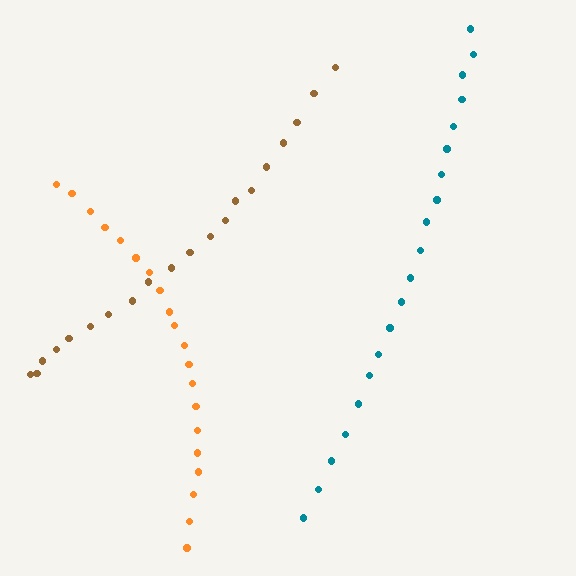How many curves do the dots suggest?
There are 3 distinct paths.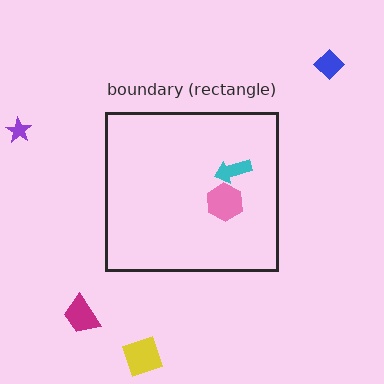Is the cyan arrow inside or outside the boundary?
Inside.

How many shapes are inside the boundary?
2 inside, 4 outside.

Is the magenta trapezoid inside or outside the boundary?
Outside.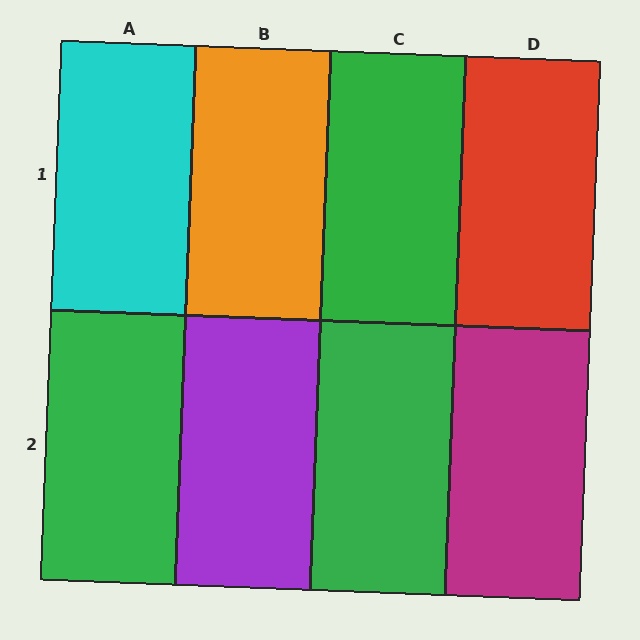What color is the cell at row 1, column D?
Red.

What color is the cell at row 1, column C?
Green.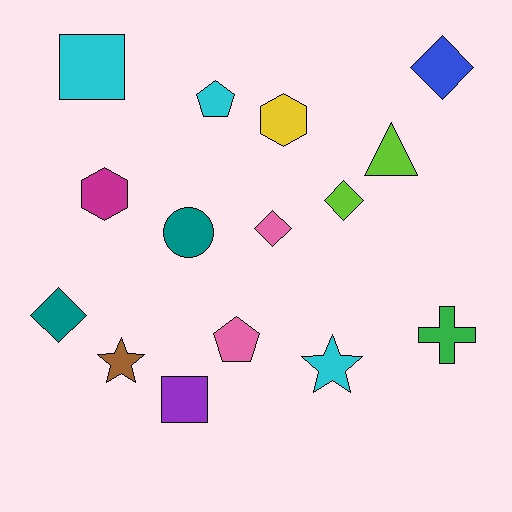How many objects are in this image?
There are 15 objects.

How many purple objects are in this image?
There is 1 purple object.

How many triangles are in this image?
There is 1 triangle.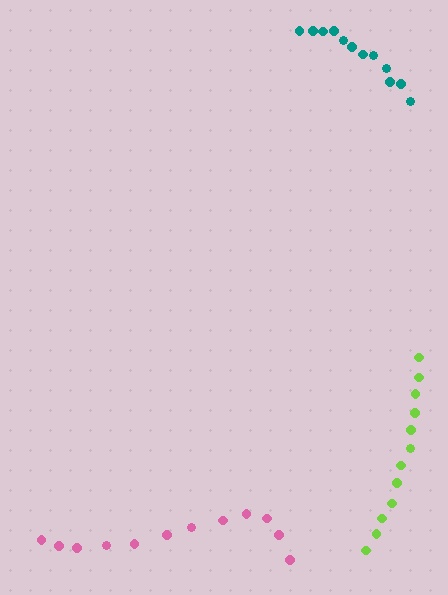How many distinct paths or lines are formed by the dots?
There are 3 distinct paths.